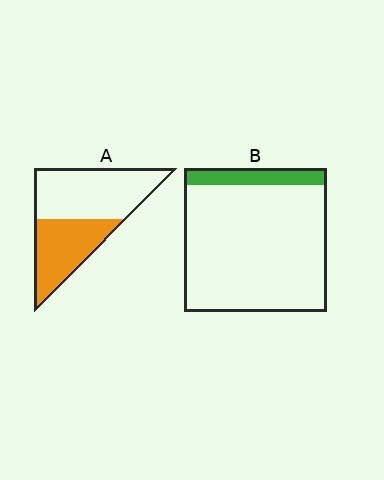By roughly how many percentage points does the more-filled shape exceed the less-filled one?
By roughly 30 percentage points (A over B).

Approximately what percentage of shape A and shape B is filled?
A is approximately 40% and B is approximately 10%.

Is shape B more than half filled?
No.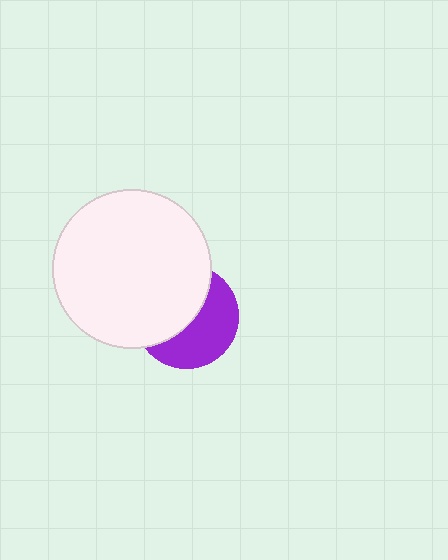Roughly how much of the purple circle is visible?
About half of it is visible (roughly 48%).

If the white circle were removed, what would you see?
You would see the complete purple circle.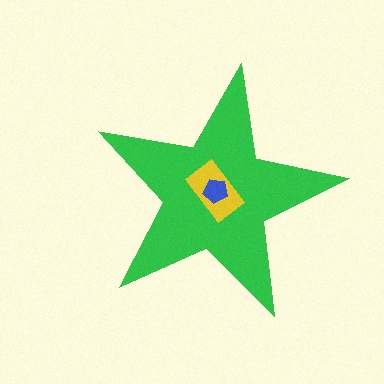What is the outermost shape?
The green star.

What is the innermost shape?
The blue pentagon.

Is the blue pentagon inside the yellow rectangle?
Yes.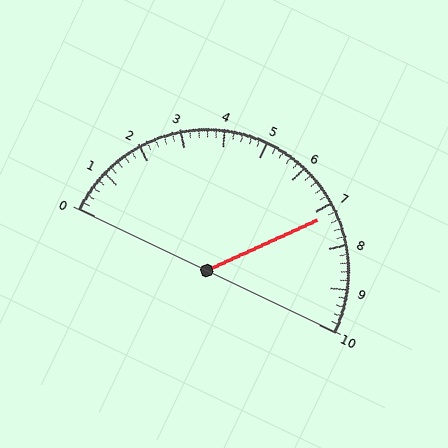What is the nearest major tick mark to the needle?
The nearest major tick mark is 7.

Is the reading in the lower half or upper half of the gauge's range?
The reading is in the upper half of the range (0 to 10).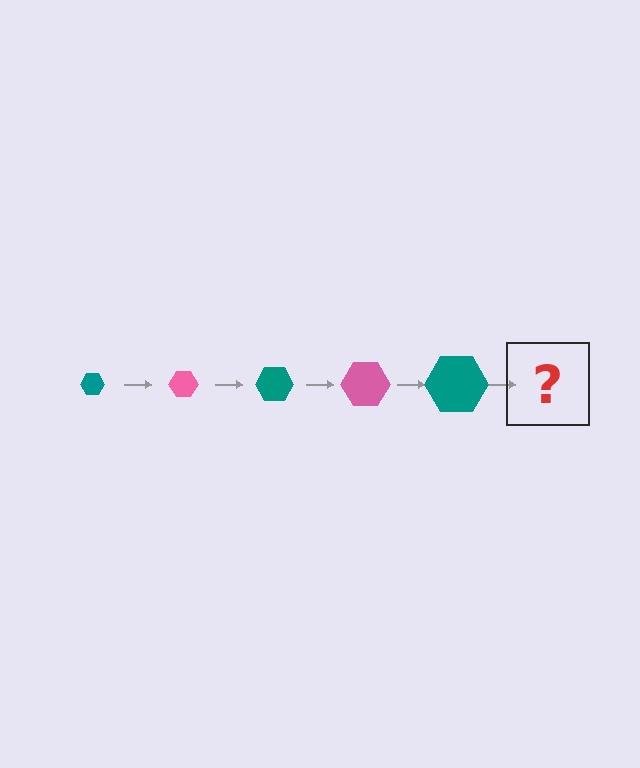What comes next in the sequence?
The next element should be a pink hexagon, larger than the previous one.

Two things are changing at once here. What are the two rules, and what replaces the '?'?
The two rules are that the hexagon grows larger each step and the color cycles through teal and pink. The '?' should be a pink hexagon, larger than the previous one.